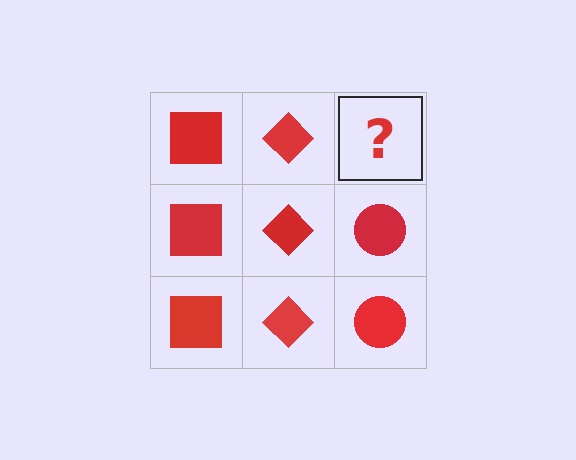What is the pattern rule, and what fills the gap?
The rule is that each column has a consistent shape. The gap should be filled with a red circle.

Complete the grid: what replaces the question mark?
The question mark should be replaced with a red circle.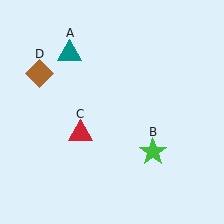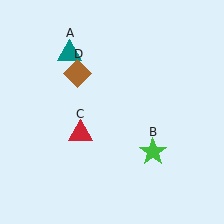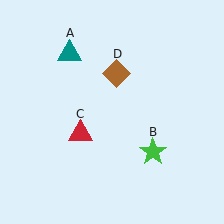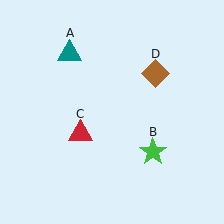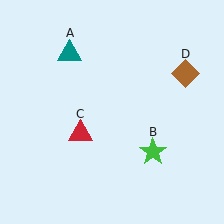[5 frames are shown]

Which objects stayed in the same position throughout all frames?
Teal triangle (object A) and green star (object B) and red triangle (object C) remained stationary.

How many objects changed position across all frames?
1 object changed position: brown diamond (object D).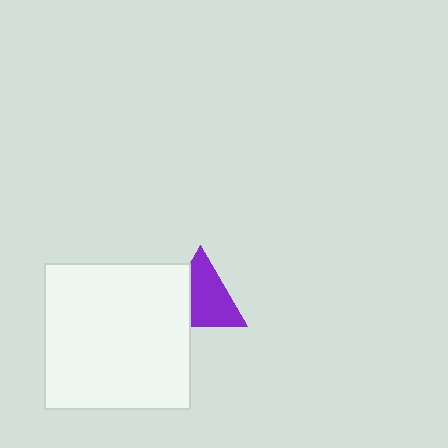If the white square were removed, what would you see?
You would see the complete purple triangle.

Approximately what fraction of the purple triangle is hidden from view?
Roughly 32% of the purple triangle is hidden behind the white square.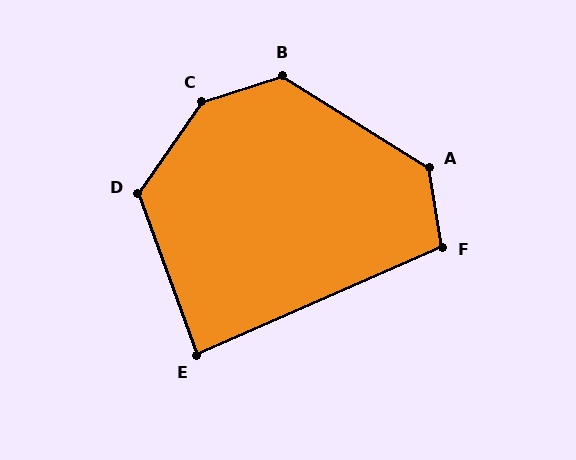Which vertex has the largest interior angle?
C, at approximately 143 degrees.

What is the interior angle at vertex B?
Approximately 130 degrees (obtuse).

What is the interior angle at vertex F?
Approximately 105 degrees (obtuse).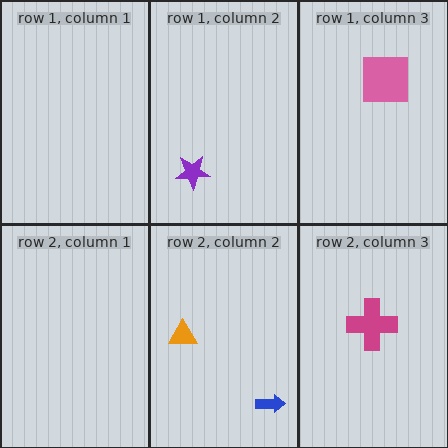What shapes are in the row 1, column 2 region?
The purple star.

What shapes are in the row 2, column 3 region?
The magenta cross.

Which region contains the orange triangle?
The row 2, column 2 region.